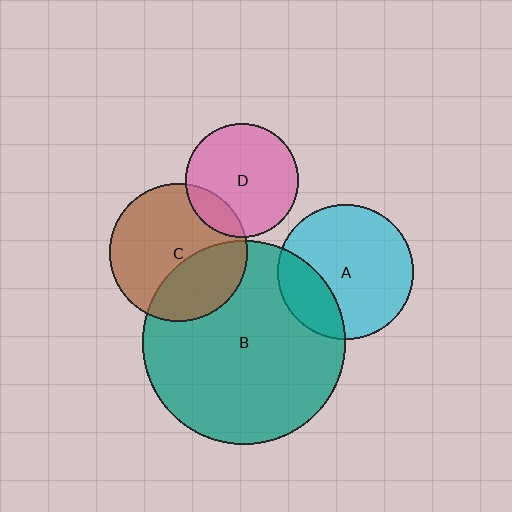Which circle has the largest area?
Circle B (teal).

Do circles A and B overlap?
Yes.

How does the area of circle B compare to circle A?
Approximately 2.3 times.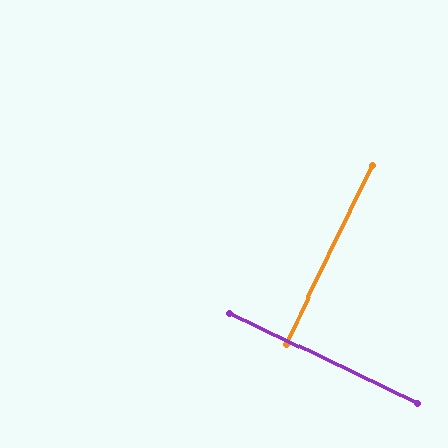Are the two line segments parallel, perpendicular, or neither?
Perpendicular — they meet at approximately 90°.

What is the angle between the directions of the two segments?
Approximately 90 degrees.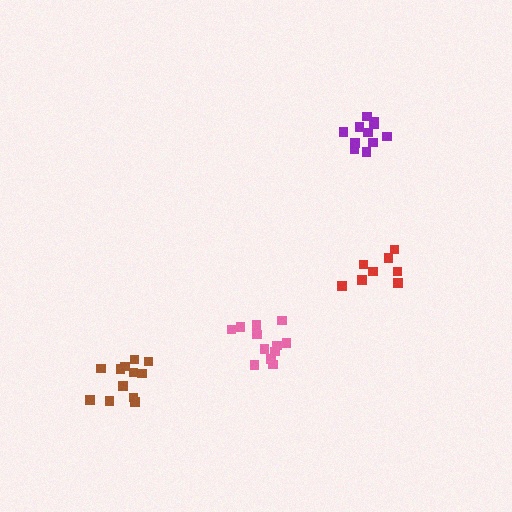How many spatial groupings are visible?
There are 4 spatial groupings.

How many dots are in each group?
Group 1: 11 dots, Group 2: 12 dots, Group 3: 8 dots, Group 4: 12 dots (43 total).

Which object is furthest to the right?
The red cluster is rightmost.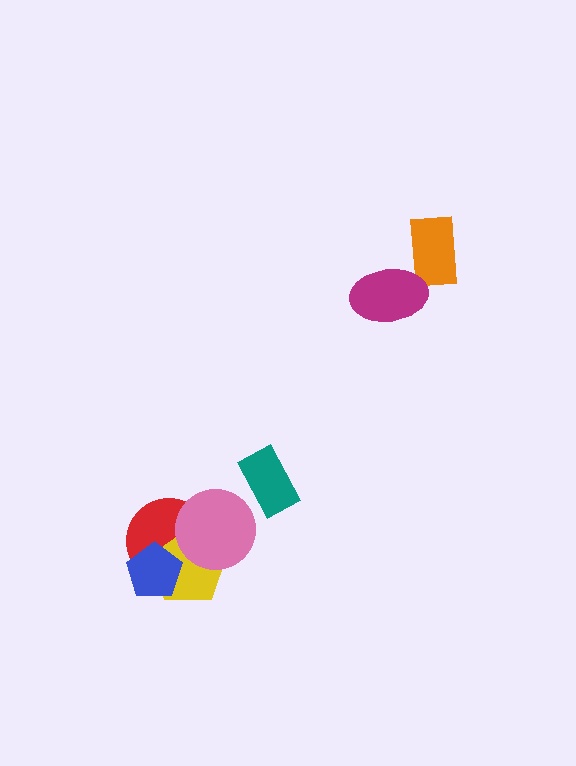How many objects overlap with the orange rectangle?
1 object overlaps with the orange rectangle.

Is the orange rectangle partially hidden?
Yes, it is partially covered by another shape.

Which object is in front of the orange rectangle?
The magenta ellipse is in front of the orange rectangle.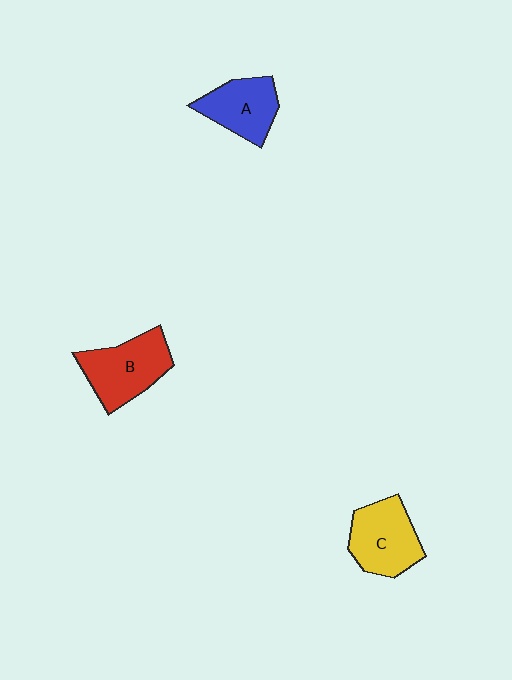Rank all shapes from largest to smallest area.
From largest to smallest: B (red), C (yellow), A (blue).